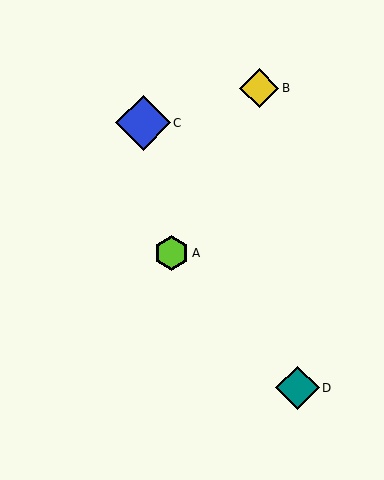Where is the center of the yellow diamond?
The center of the yellow diamond is at (259, 88).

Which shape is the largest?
The blue diamond (labeled C) is the largest.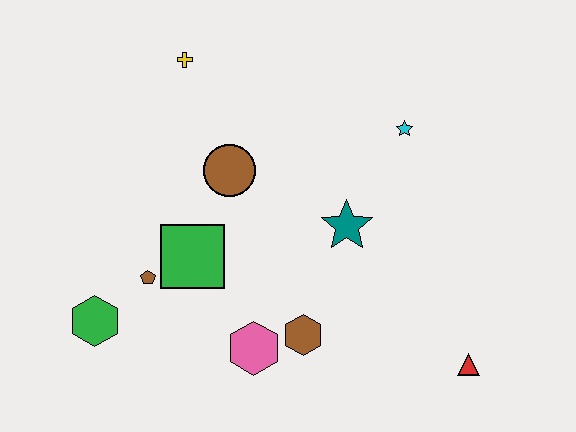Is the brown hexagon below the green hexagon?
Yes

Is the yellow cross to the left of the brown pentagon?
No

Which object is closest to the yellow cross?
The brown circle is closest to the yellow cross.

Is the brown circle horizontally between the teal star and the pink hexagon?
No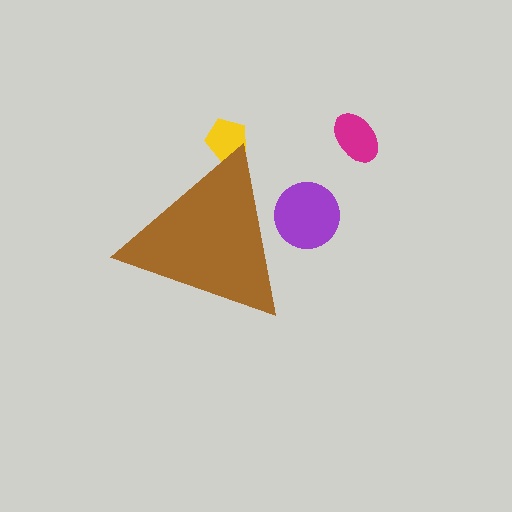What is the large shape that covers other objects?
A brown triangle.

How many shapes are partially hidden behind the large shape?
2 shapes are partially hidden.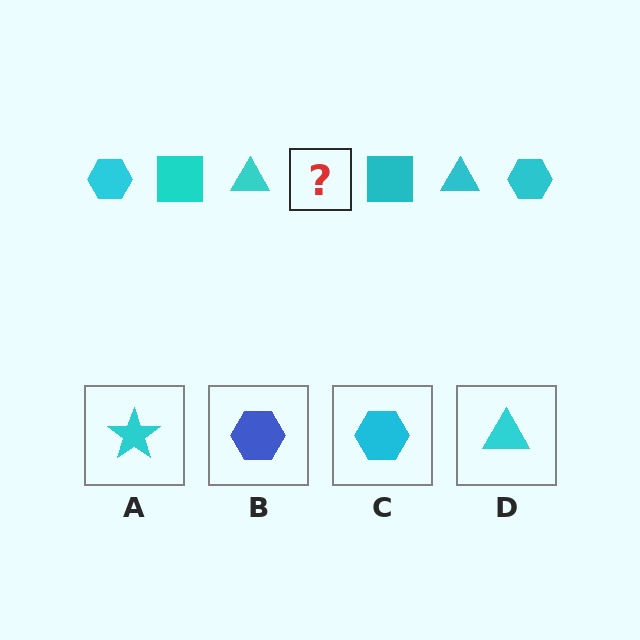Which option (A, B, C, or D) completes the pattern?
C.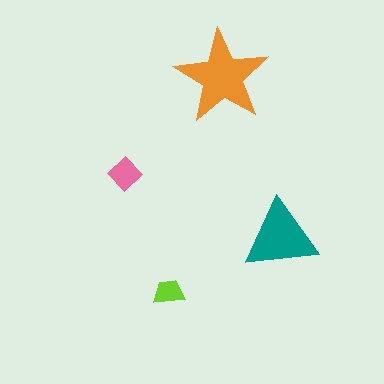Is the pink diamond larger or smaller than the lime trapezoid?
Larger.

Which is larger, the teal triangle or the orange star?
The orange star.